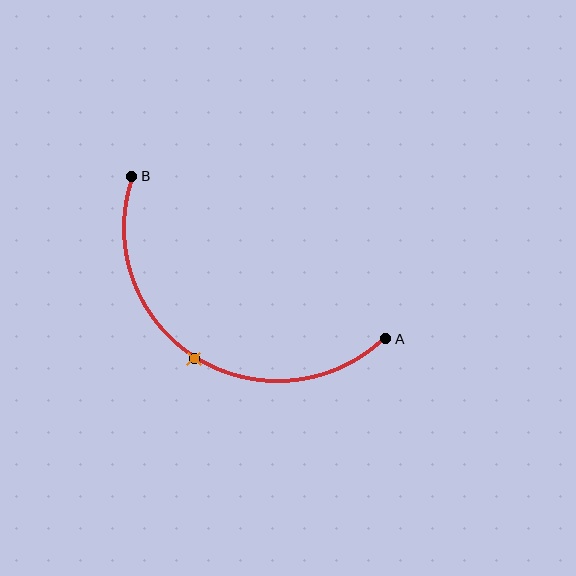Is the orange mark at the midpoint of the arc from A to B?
Yes. The orange mark lies on the arc at equal arc-length from both A and B — it is the arc midpoint.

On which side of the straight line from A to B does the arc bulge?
The arc bulges below the straight line connecting A and B.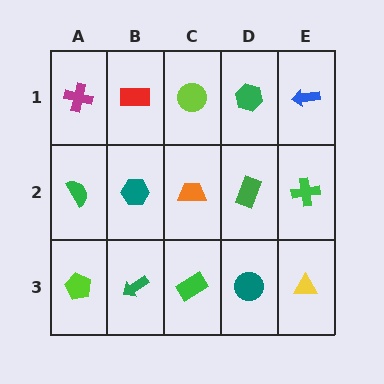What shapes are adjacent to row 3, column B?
A teal hexagon (row 2, column B), a lime pentagon (row 3, column A), a green rectangle (row 3, column C).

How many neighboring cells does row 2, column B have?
4.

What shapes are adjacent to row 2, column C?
A lime circle (row 1, column C), a green rectangle (row 3, column C), a teal hexagon (row 2, column B), a green rectangle (row 2, column D).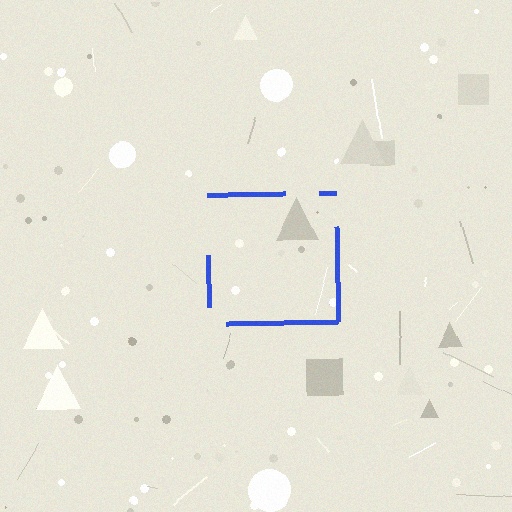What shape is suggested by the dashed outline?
The dashed outline suggests a square.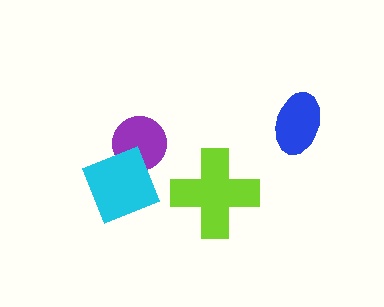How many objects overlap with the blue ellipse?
0 objects overlap with the blue ellipse.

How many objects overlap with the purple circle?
1 object overlaps with the purple circle.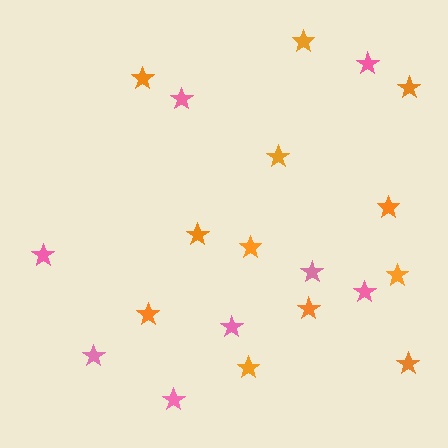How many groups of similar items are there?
There are 2 groups: one group of pink stars (8) and one group of orange stars (12).